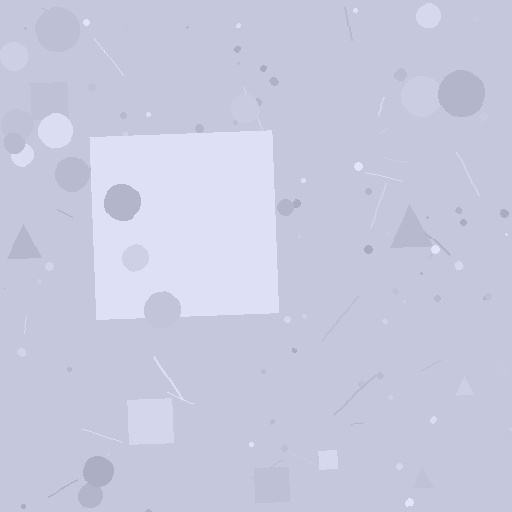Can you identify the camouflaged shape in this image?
The camouflaged shape is a square.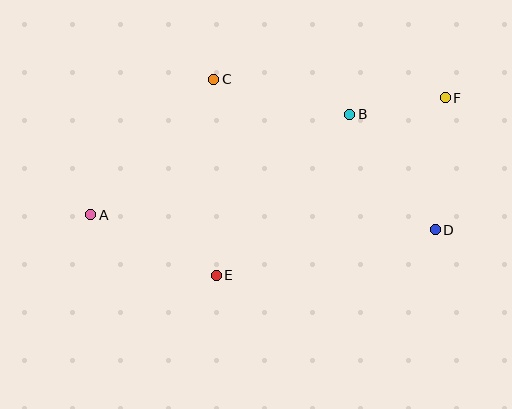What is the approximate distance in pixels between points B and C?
The distance between B and C is approximately 140 pixels.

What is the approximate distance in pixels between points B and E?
The distance between B and E is approximately 209 pixels.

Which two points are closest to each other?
Points B and F are closest to each other.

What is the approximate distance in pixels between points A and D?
The distance between A and D is approximately 345 pixels.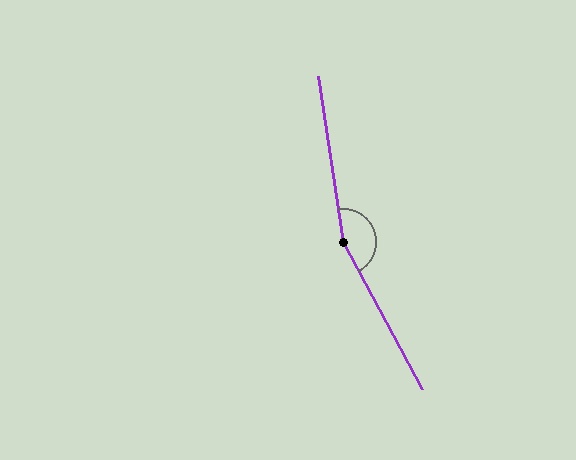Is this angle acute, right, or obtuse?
It is obtuse.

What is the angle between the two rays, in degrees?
Approximately 161 degrees.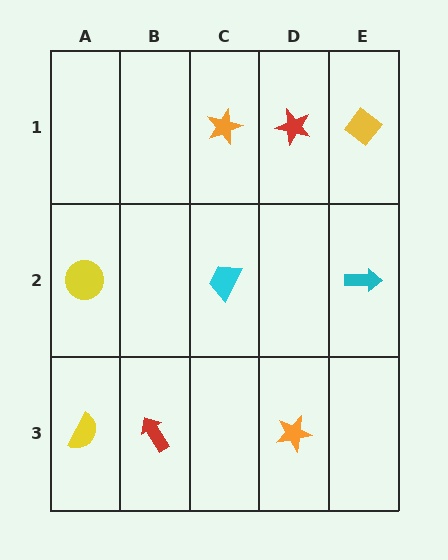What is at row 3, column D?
An orange star.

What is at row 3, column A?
A yellow semicircle.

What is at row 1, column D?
A red star.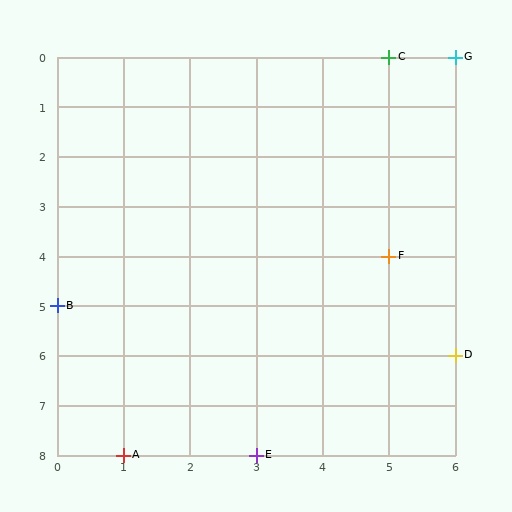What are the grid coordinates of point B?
Point B is at grid coordinates (0, 5).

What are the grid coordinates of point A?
Point A is at grid coordinates (1, 8).